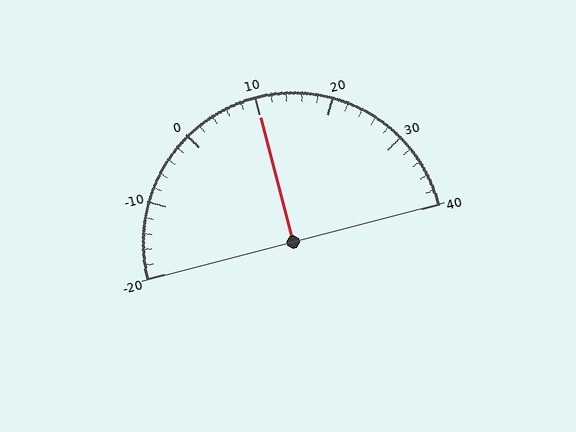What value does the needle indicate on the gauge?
The needle indicates approximately 10.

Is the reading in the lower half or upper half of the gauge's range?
The reading is in the upper half of the range (-20 to 40).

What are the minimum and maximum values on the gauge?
The gauge ranges from -20 to 40.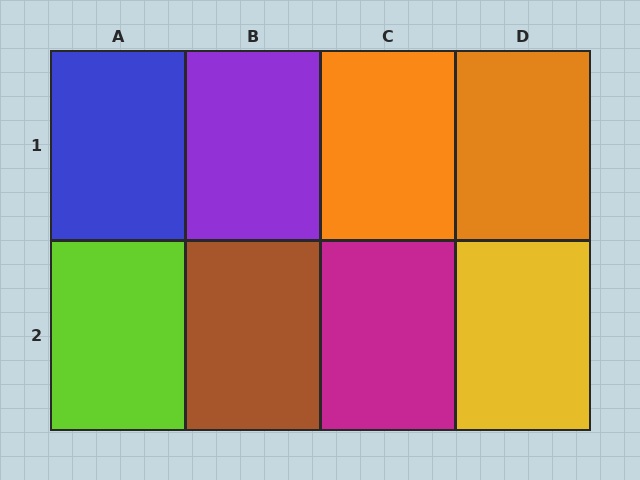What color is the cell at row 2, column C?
Magenta.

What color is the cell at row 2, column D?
Yellow.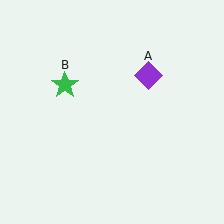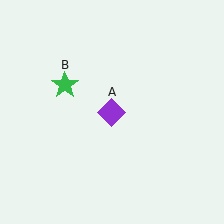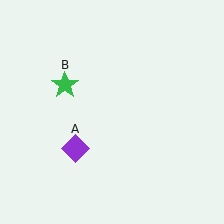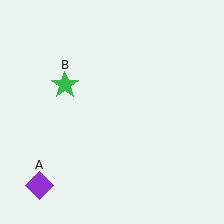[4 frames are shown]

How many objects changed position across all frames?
1 object changed position: purple diamond (object A).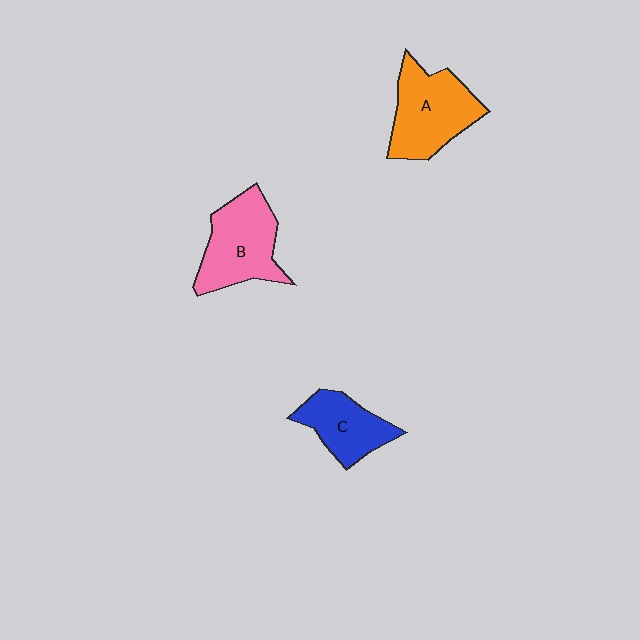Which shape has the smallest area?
Shape C (blue).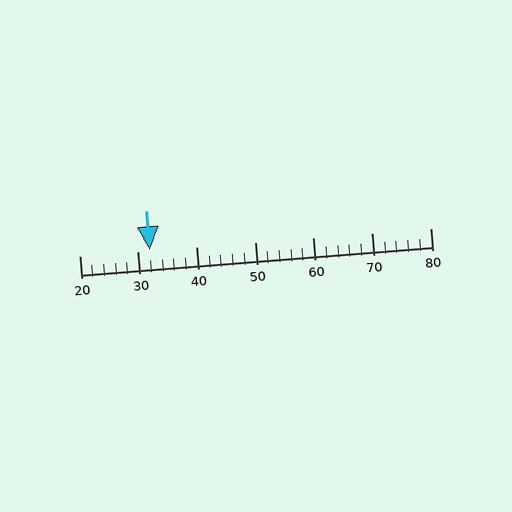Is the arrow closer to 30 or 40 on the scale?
The arrow is closer to 30.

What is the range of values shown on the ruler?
The ruler shows values from 20 to 80.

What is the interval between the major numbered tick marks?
The major tick marks are spaced 10 units apart.